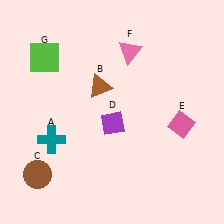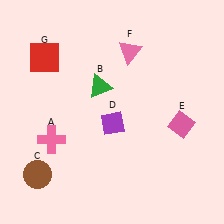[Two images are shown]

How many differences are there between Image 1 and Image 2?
There are 3 differences between the two images.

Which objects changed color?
A changed from teal to pink. B changed from brown to green. G changed from lime to red.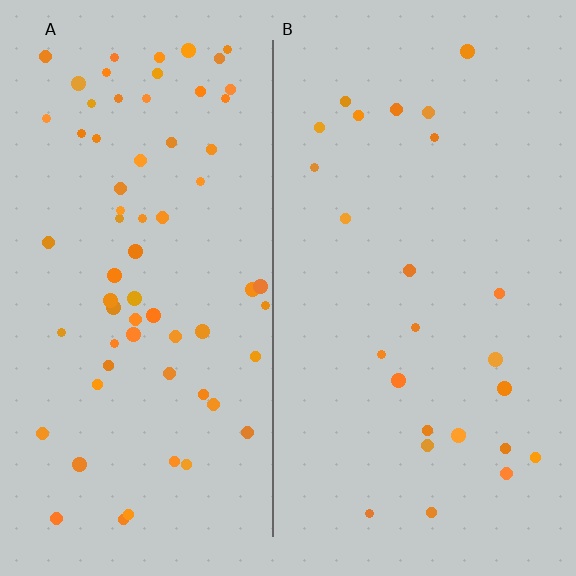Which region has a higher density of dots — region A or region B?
A (the left).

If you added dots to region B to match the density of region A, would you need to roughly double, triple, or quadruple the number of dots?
Approximately triple.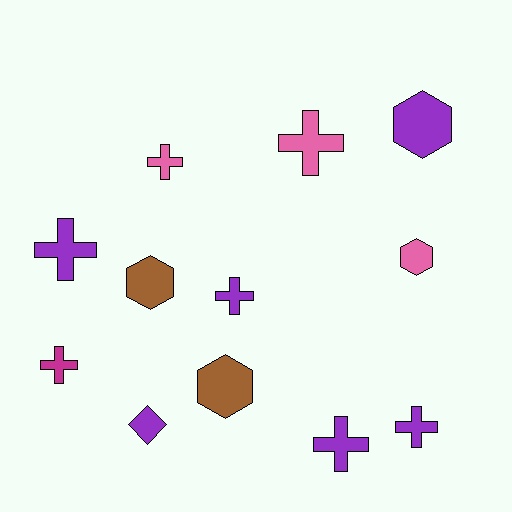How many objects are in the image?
There are 12 objects.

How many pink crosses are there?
There are 2 pink crosses.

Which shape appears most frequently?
Cross, with 7 objects.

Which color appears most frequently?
Purple, with 6 objects.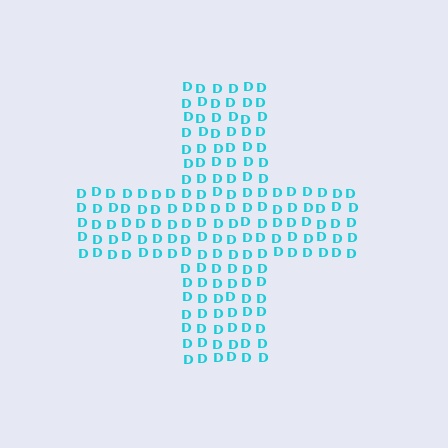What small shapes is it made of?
It is made of small letter D's.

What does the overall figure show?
The overall figure shows a cross.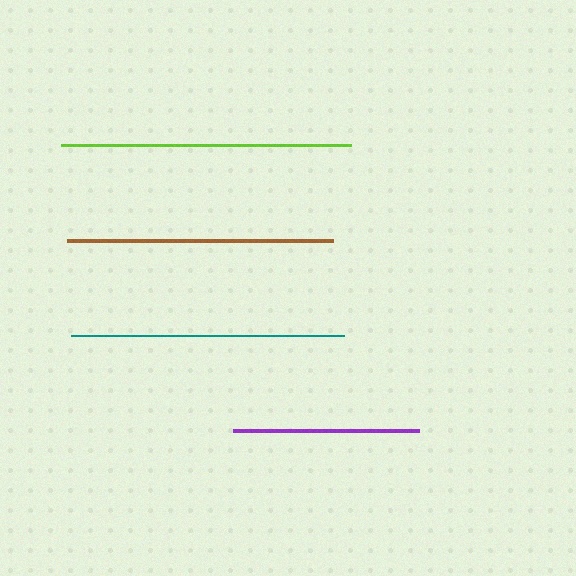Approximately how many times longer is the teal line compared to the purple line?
The teal line is approximately 1.5 times the length of the purple line.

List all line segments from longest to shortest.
From longest to shortest: lime, teal, brown, purple.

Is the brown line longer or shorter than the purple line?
The brown line is longer than the purple line.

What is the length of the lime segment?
The lime segment is approximately 290 pixels long.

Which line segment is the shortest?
The purple line is the shortest at approximately 187 pixels.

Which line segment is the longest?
The lime line is the longest at approximately 290 pixels.